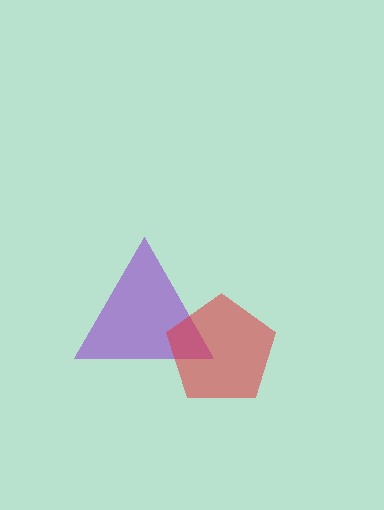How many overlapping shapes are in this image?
There are 2 overlapping shapes in the image.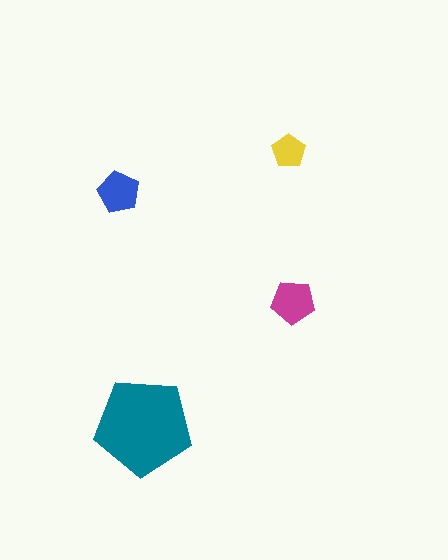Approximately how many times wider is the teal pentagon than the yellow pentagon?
About 3 times wider.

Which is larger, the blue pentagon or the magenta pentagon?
The magenta one.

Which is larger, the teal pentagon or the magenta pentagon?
The teal one.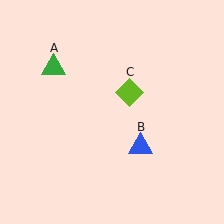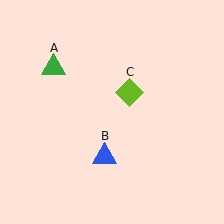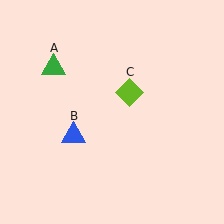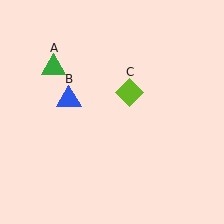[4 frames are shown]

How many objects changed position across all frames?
1 object changed position: blue triangle (object B).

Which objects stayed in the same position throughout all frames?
Green triangle (object A) and lime diamond (object C) remained stationary.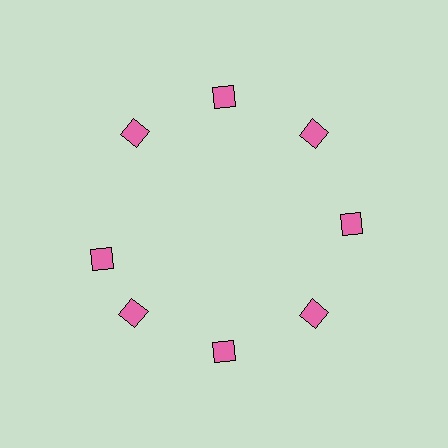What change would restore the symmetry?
The symmetry would be restored by rotating it back into even spacing with its neighbors so that all 8 diamonds sit at equal angles and equal distance from the center.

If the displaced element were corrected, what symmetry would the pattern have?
It would have 8-fold rotational symmetry — the pattern would map onto itself every 45 degrees.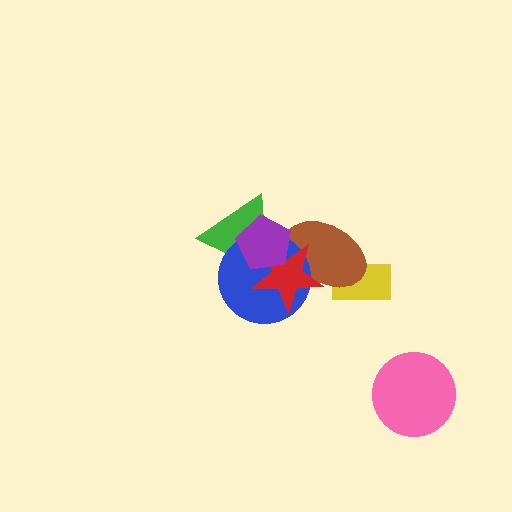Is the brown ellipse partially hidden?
Yes, it is partially covered by another shape.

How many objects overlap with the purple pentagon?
4 objects overlap with the purple pentagon.